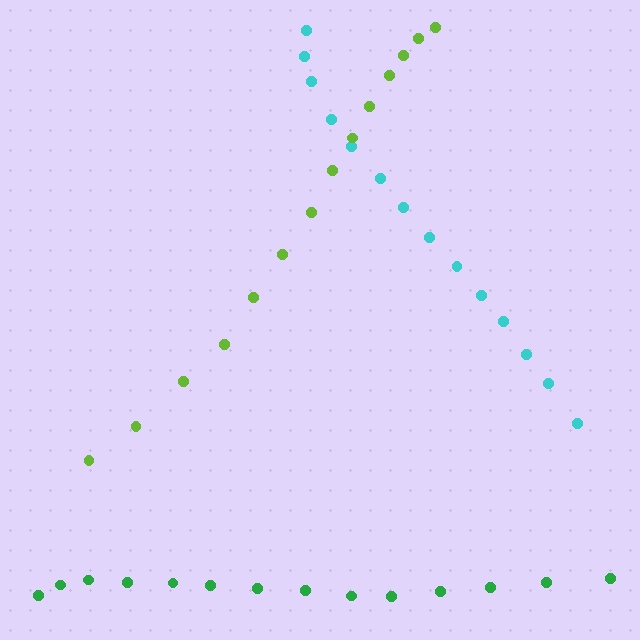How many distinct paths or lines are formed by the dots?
There are 3 distinct paths.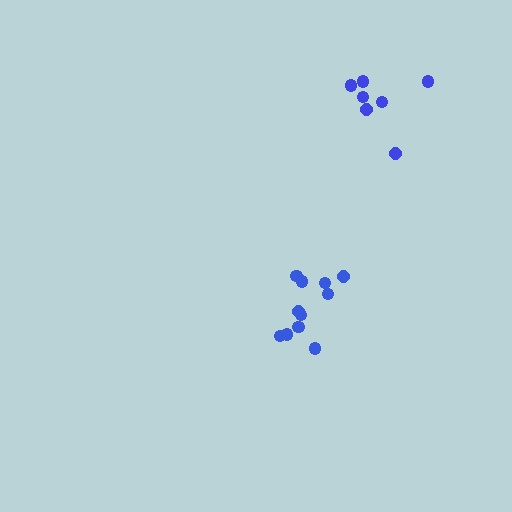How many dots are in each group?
Group 1: 11 dots, Group 2: 7 dots (18 total).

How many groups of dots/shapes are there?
There are 2 groups.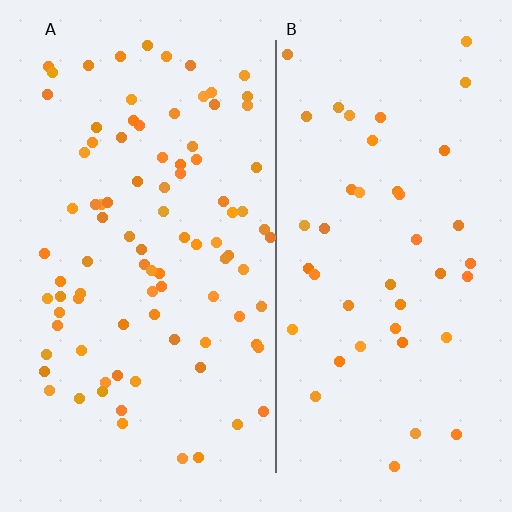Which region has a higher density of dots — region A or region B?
A (the left).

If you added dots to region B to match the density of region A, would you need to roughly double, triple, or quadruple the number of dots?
Approximately double.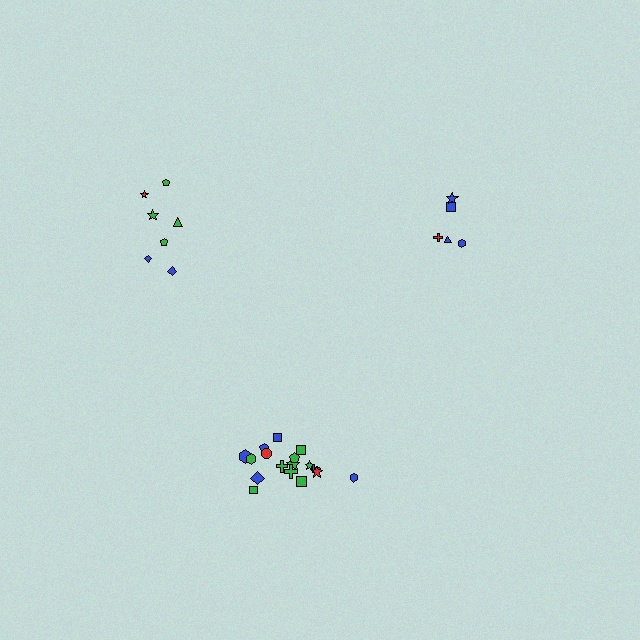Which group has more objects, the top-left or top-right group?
The top-left group.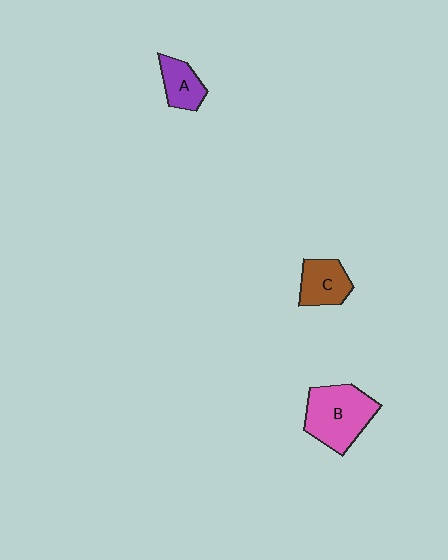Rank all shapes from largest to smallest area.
From largest to smallest: B (pink), C (brown), A (purple).